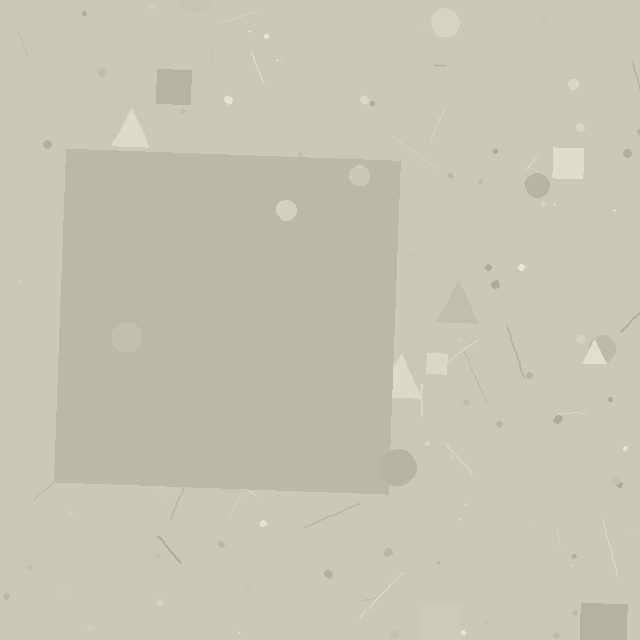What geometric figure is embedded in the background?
A square is embedded in the background.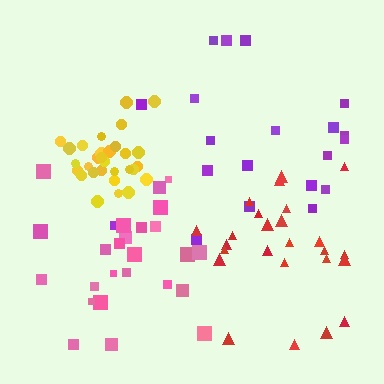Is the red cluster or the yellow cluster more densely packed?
Yellow.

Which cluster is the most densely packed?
Yellow.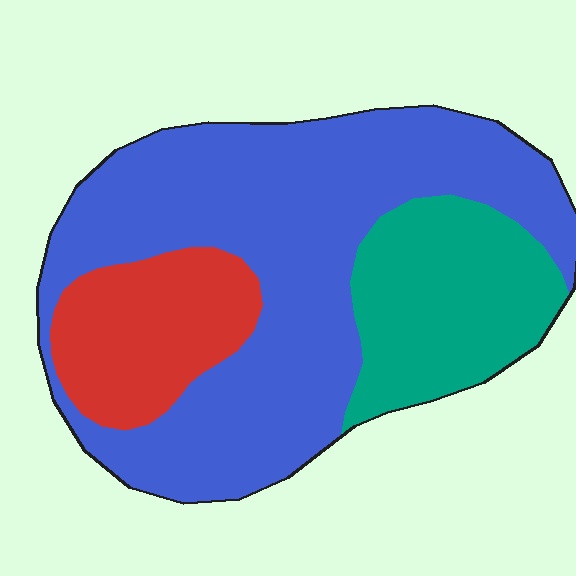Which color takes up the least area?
Red, at roughly 15%.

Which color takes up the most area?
Blue, at roughly 60%.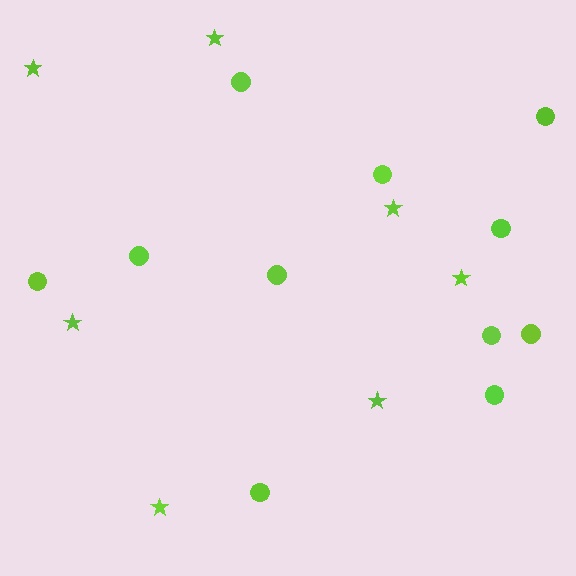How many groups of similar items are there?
There are 2 groups: one group of stars (7) and one group of circles (11).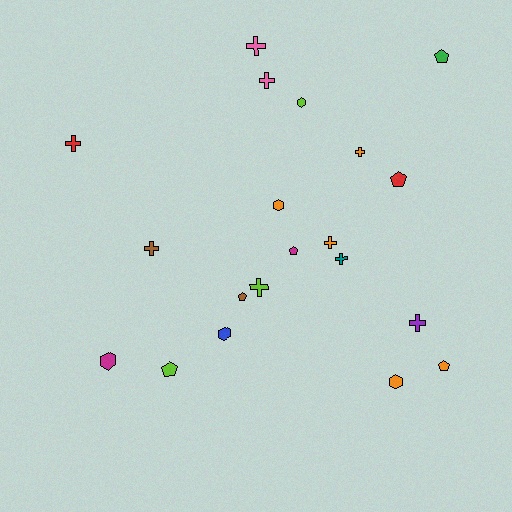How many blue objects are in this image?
There is 1 blue object.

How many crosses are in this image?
There are 9 crosses.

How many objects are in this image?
There are 20 objects.